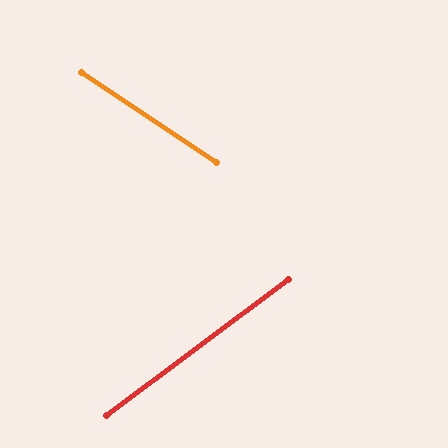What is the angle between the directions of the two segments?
Approximately 70 degrees.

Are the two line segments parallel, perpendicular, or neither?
Neither parallel nor perpendicular — they differ by about 70°.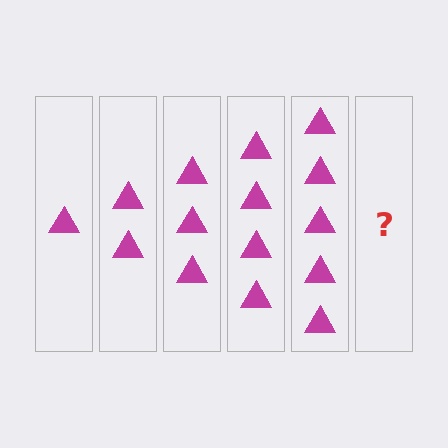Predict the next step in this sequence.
The next step is 6 triangles.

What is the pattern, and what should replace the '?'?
The pattern is that each step adds one more triangle. The '?' should be 6 triangles.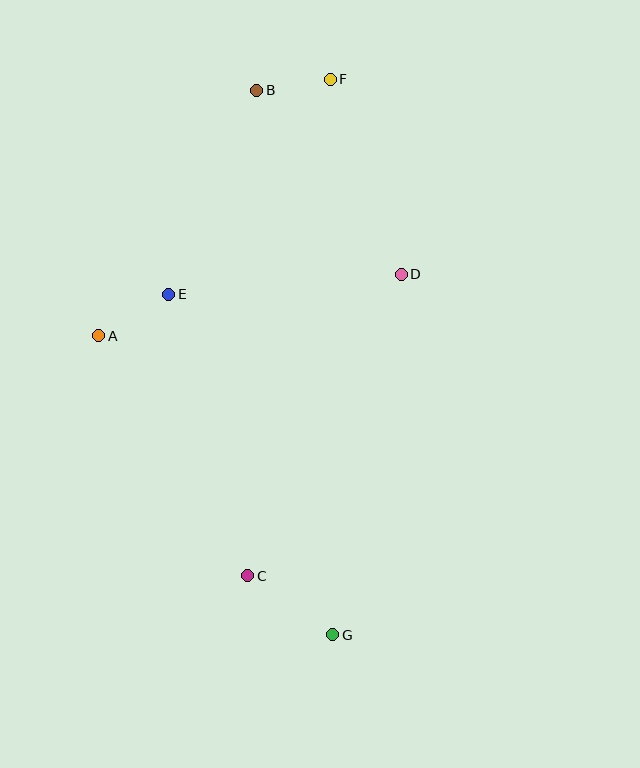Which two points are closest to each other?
Points B and F are closest to each other.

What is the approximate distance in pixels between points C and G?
The distance between C and G is approximately 104 pixels.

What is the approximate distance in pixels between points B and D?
The distance between B and D is approximately 234 pixels.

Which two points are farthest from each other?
Points F and G are farthest from each other.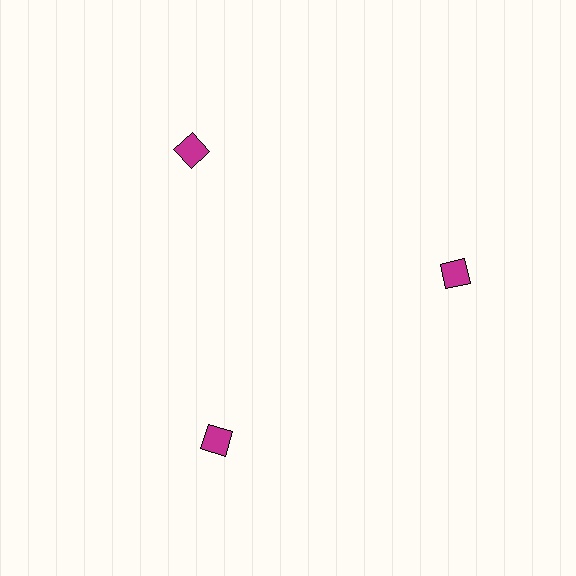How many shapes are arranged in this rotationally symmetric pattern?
There are 3 shapes, arranged in 3 groups of 1.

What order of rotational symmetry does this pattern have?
This pattern has 3-fold rotational symmetry.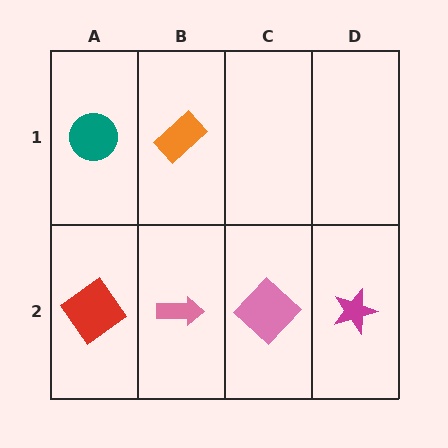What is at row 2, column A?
A red diamond.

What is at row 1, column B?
An orange rectangle.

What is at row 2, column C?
A pink diamond.